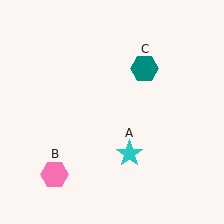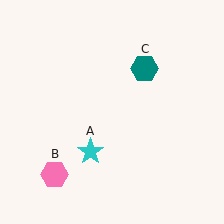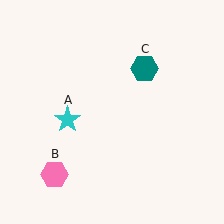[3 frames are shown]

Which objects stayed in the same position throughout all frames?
Pink hexagon (object B) and teal hexagon (object C) remained stationary.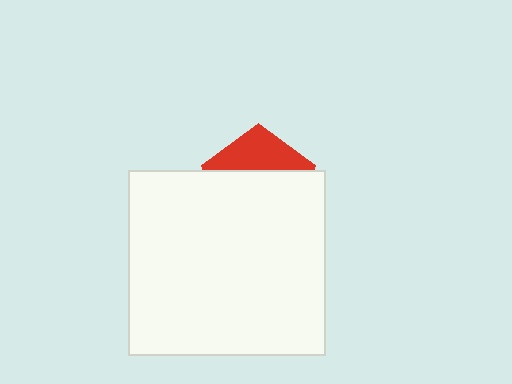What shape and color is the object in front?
The object in front is a white rectangle.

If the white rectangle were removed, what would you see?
You would see the complete red pentagon.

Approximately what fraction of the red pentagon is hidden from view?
Roughly 67% of the red pentagon is hidden behind the white rectangle.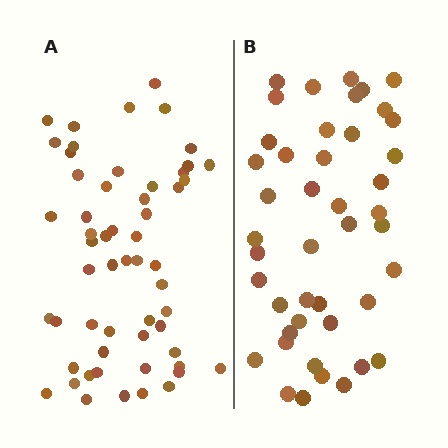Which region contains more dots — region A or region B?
Region A (the left region) has more dots.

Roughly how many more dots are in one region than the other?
Region A has roughly 12 or so more dots than region B.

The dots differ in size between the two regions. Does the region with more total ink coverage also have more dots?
No. Region B has more total ink coverage because its dots are larger, but region A actually contains more individual dots. Total area can be misleading — the number of items is what matters here.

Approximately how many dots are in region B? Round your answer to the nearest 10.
About 40 dots. (The exact count is 44, which rounds to 40.)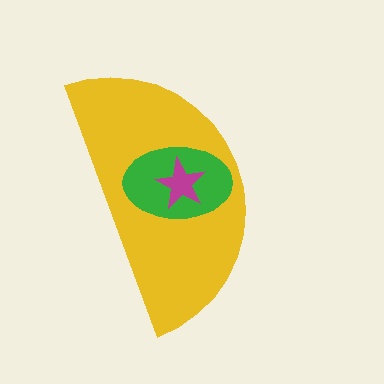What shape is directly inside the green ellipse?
The magenta star.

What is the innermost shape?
The magenta star.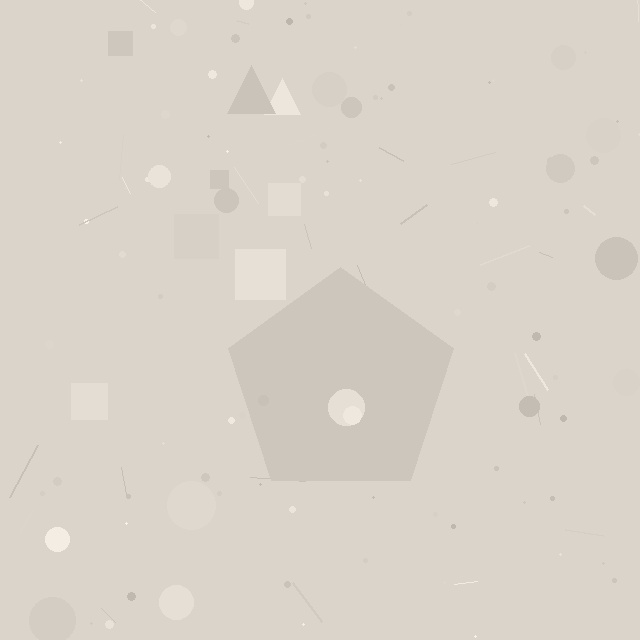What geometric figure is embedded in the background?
A pentagon is embedded in the background.